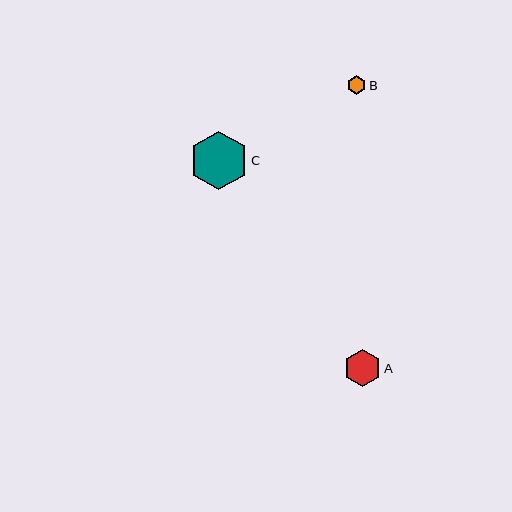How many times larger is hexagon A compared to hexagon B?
Hexagon A is approximately 2.0 times the size of hexagon B.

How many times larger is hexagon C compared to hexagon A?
Hexagon C is approximately 1.6 times the size of hexagon A.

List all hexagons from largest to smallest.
From largest to smallest: C, A, B.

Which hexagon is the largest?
Hexagon C is the largest with a size of approximately 59 pixels.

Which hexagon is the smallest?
Hexagon B is the smallest with a size of approximately 19 pixels.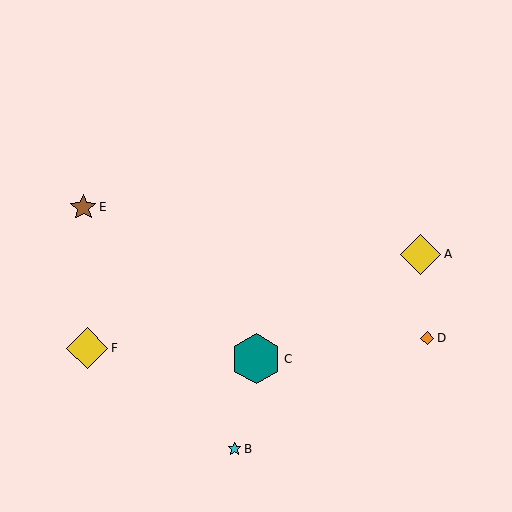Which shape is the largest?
The teal hexagon (labeled C) is the largest.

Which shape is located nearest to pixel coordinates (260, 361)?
The teal hexagon (labeled C) at (256, 359) is nearest to that location.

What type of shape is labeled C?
Shape C is a teal hexagon.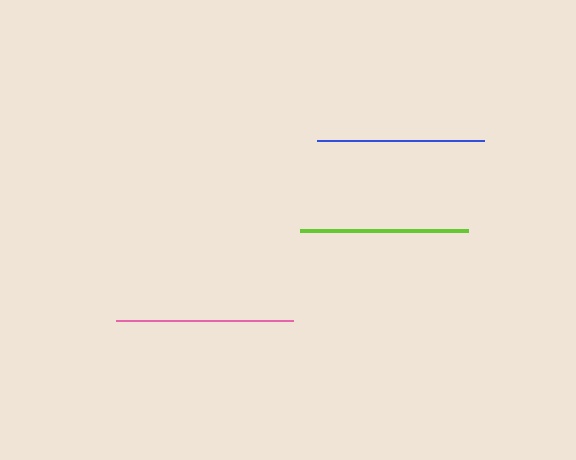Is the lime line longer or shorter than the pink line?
The pink line is longer than the lime line.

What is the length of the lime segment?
The lime segment is approximately 168 pixels long.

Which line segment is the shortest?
The blue line is the shortest at approximately 167 pixels.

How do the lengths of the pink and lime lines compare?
The pink and lime lines are approximately the same length.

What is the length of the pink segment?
The pink segment is approximately 177 pixels long.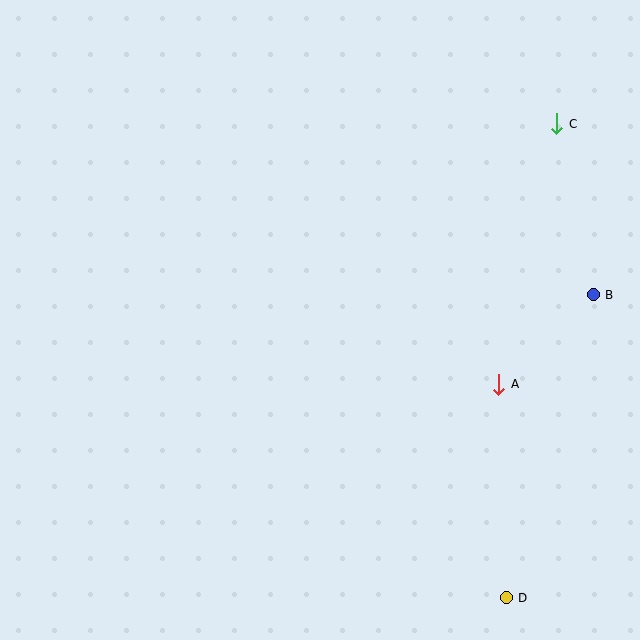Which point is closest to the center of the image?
Point A at (499, 384) is closest to the center.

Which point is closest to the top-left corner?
Point C is closest to the top-left corner.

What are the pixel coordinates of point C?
Point C is at (557, 124).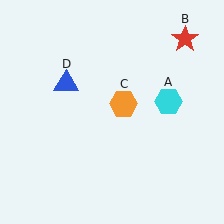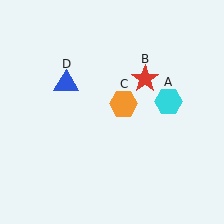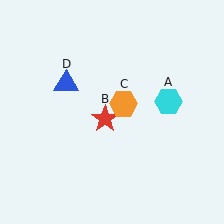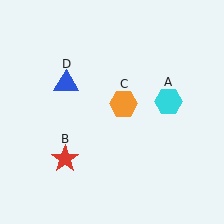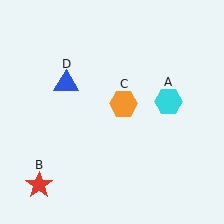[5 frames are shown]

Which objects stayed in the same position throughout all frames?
Cyan hexagon (object A) and orange hexagon (object C) and blue triangle (object D) remained stationary.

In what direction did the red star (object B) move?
The red star (object B) moved down and to the left.